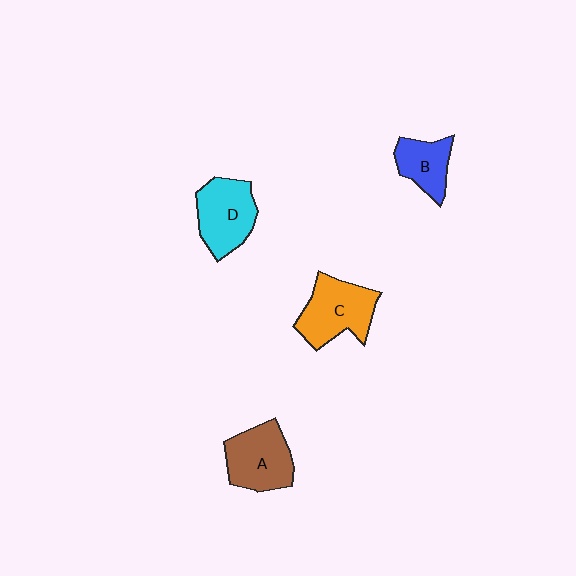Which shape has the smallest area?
Shape B (blue).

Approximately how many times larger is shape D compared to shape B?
Approximately 1.5 times.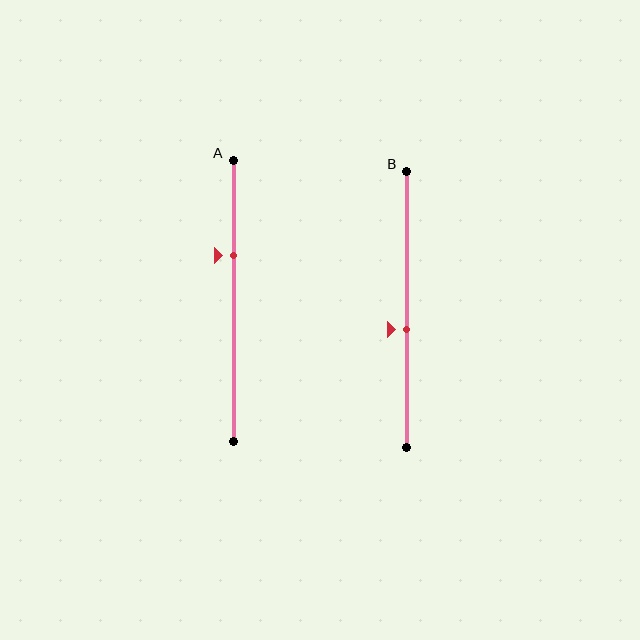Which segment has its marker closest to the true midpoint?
Segment B has its marker closest to the true midpoint.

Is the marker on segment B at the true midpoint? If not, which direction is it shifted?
No, the marker on segment B is shifted downward by about 7% of the segment length.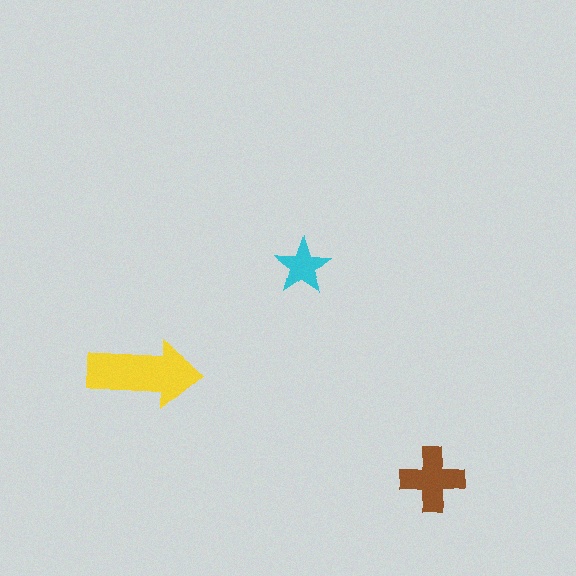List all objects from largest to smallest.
The yellow arrow, the brown cross, the cyan star.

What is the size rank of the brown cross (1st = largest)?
2nd.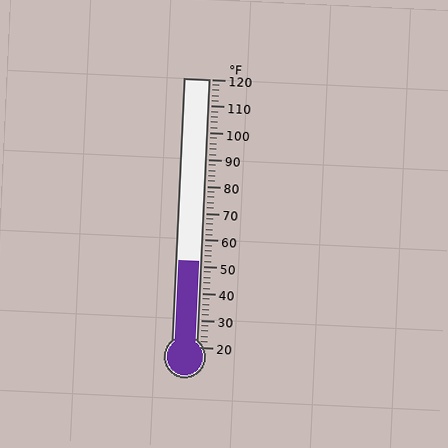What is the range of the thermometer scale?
The thermometer scale ranges from 20°F to 120°F.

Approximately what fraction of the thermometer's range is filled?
The thermometer is filled to approximately 30% of its range.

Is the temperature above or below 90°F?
The temperature is below 90°F.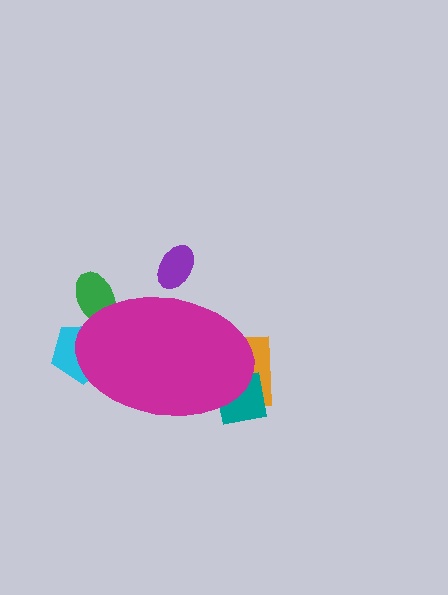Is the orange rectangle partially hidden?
Yes, the orange rectangle is partially hidden behind the magenta ellipse.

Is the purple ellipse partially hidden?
Yes, the purple ellipse is partially hidden behind the magenta ellipse.